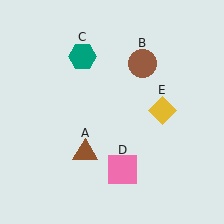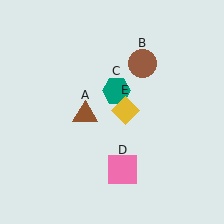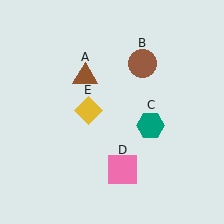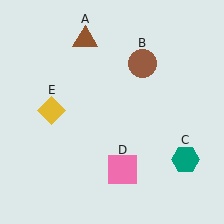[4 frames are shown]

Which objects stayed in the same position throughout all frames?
Brown circle (object B) and pink square (object D) remained stationary.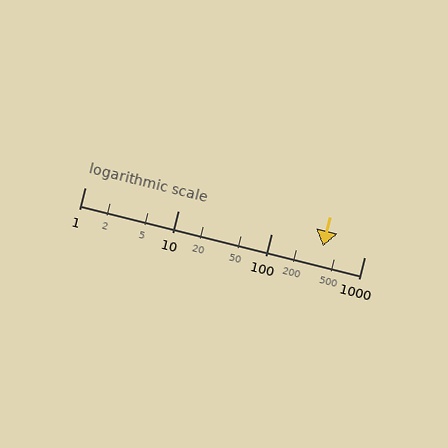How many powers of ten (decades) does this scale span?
The scale spans 3 decades, from 1 to 1000.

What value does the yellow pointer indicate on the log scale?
The pointer indicates approximately 360.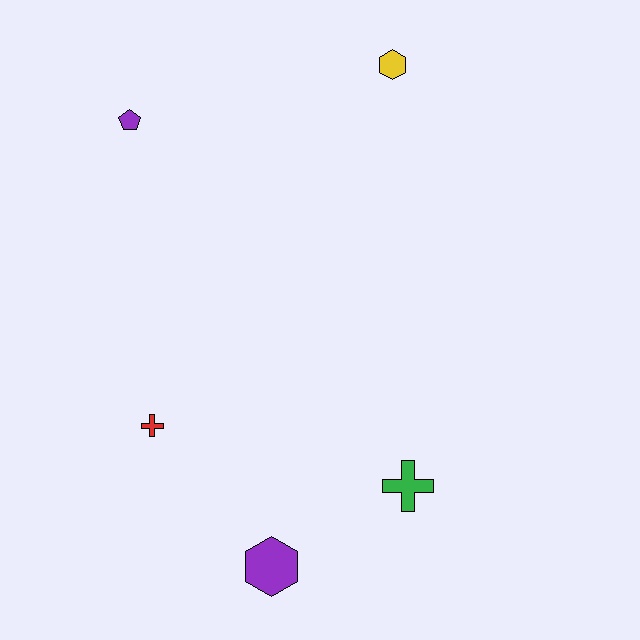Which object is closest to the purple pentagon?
The yellow hexagon is closest to the purple pentagon.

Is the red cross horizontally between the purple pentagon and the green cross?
Yes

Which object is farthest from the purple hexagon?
The yellow hexagon is farthest from the purple hexagon.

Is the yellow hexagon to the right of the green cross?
No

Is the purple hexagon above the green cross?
No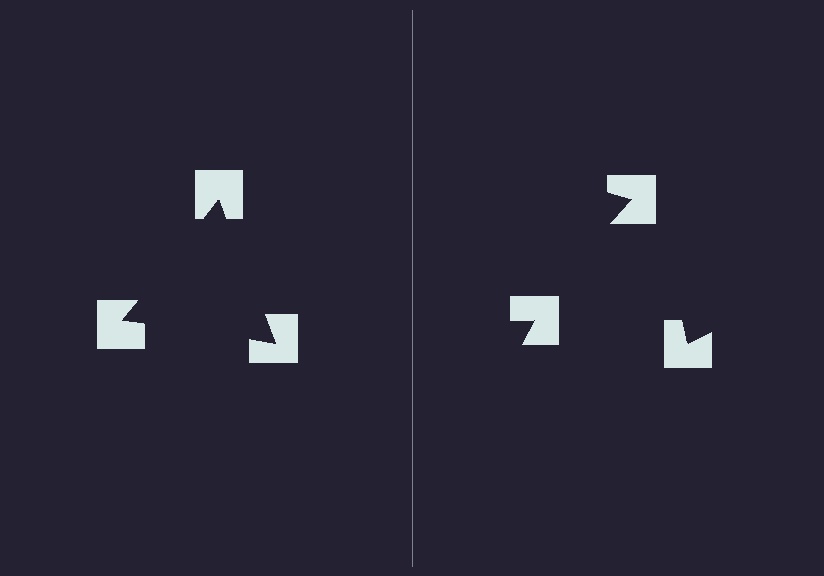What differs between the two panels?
The notched squares are positioned identically on both sides; only the wedge orientations differ. On the left they align to a triangle; on the right they are misaligned.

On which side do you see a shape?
An illusory triangle appears on the left side. On the right side the wedge cuts are rotated, so no coherent shape forms.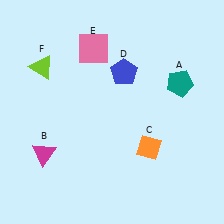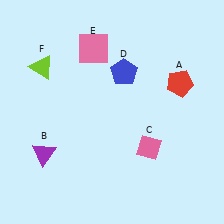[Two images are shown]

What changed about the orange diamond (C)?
In Image 1, C is orange. In Image 2, it changed to pink.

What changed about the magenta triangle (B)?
In Image 1, B is magenta. In Image 2, it changed to purple.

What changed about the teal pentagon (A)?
In Image 1, A is teal. In Image 2, it changed to red.